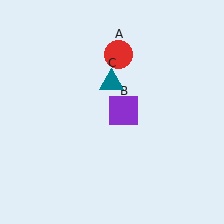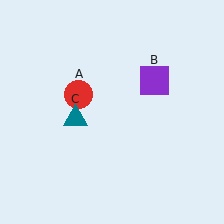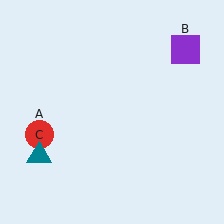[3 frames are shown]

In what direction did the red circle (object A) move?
The red circle (object A) moved down and to the left.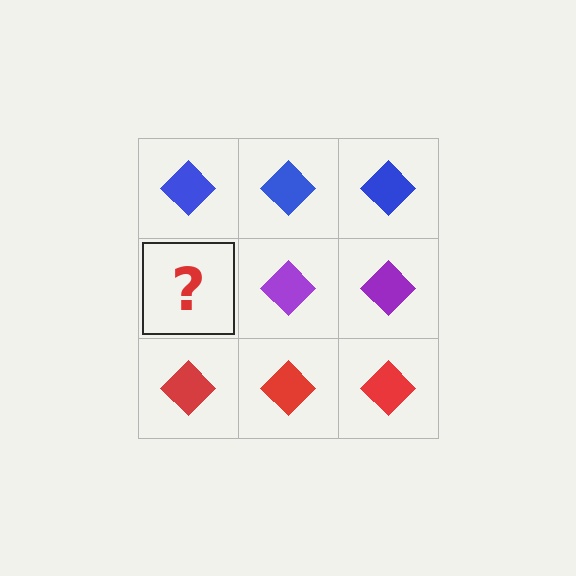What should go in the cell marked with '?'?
The missing cell should contain a purple diamond.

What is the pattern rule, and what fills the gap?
The rule is that each row has a consistent color. The gap should be filled with a purple diamond.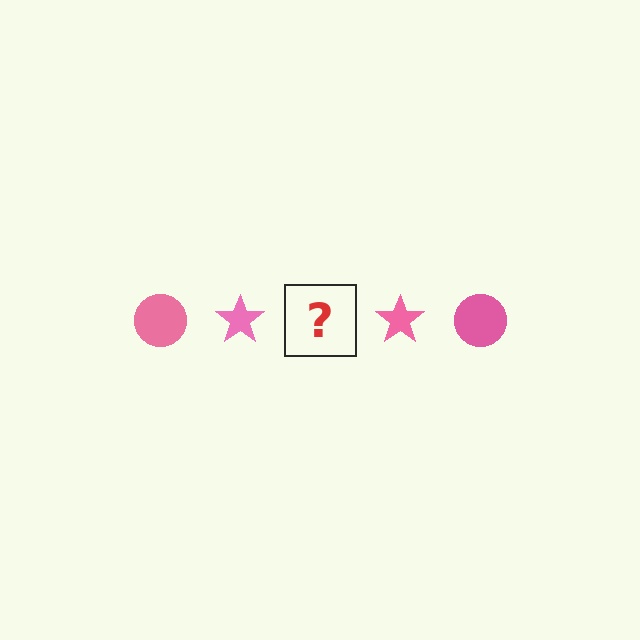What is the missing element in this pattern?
The missing element is a pink circle.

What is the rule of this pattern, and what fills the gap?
The rule is that the pattern cycles through circle, star shapes in pink. The gap should be filled with a pink circle.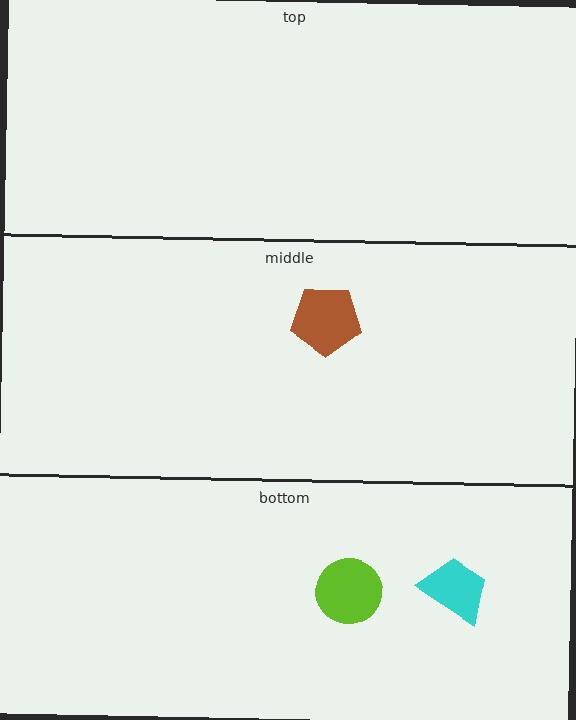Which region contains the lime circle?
The bottom region.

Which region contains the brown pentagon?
The middle region.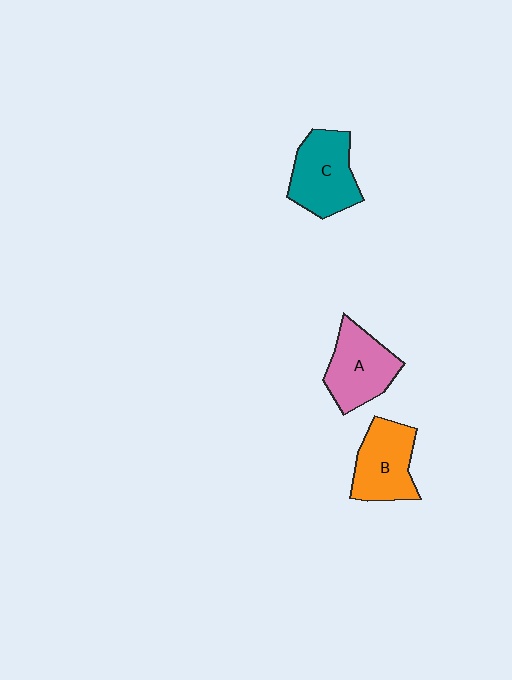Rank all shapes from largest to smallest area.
From largest to smallest: C (teal), A (pink), B (orange).